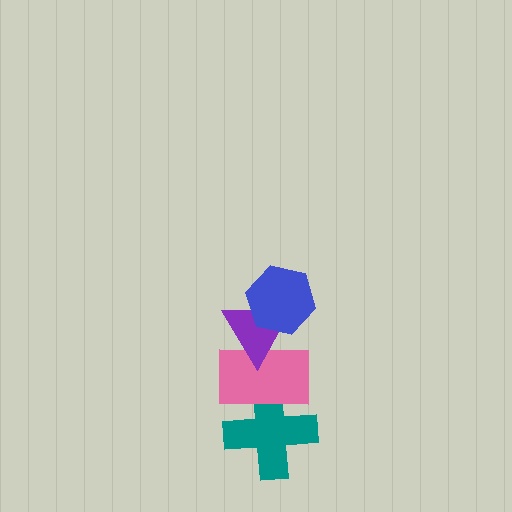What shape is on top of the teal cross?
The pink rectangle is on top of the teal cross.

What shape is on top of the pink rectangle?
The purple triangle is on top of the pink rectangle.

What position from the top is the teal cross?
The teal cross is 4th from the top.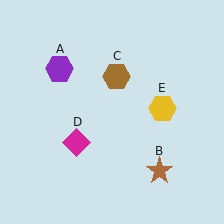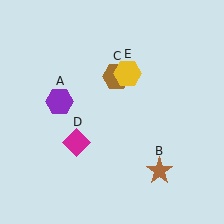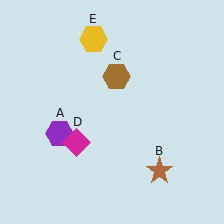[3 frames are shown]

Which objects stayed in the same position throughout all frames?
Brown star (object B) and brown hexagon (object C) and magenta diamond (object D) remained stationary.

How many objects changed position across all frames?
2 objects changed position: purple hexagon (object A), yellow hexagon (object E).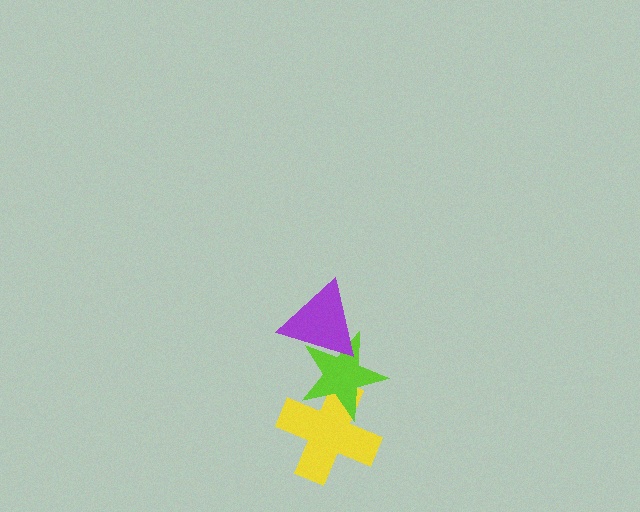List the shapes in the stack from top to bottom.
From top to bottom: the purple triangle, the lime star, the yellow cross.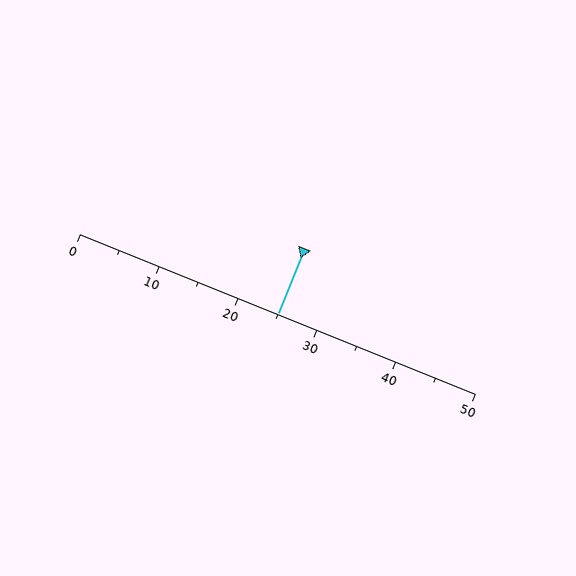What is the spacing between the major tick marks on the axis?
The major ticks are spaced 10 apart.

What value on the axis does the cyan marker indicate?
The marker indicates approximately 25.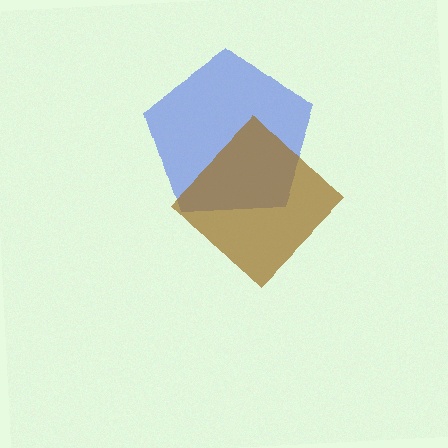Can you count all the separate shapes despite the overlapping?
Yes, there are 2 separate shapes.